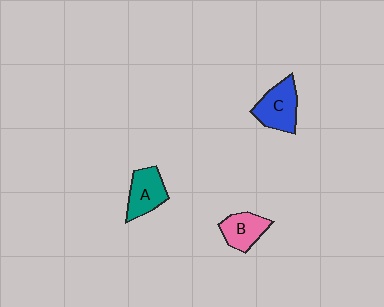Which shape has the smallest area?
Shape B (pink).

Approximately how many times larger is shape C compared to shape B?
Approximately 1.3 times.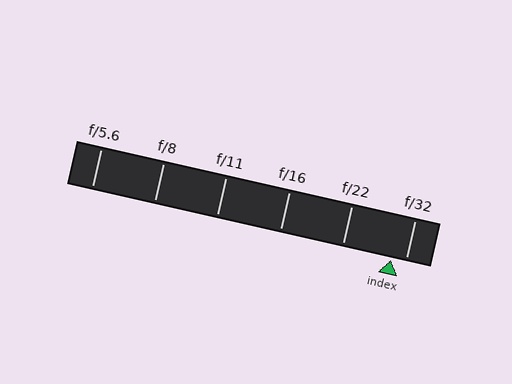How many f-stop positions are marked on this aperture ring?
There are 6 f-stop positions marked.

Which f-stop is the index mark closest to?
The index mark is closest to f/32.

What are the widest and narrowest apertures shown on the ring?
The widest aperture shown is f/5.6 and the narrowest is f/32.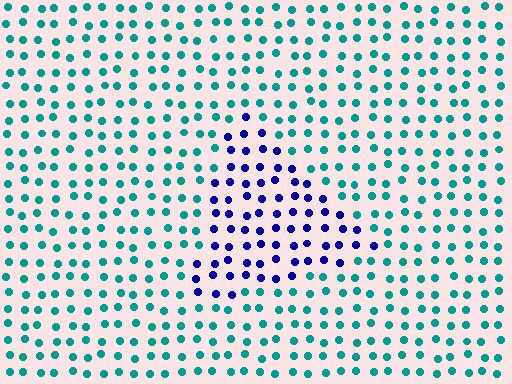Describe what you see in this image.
The image is filled with small teal elements in a uniform arrangement. A triangle-shaped region is visible where the elements are tinted to a slightly different hue, forming a subtle color boundary.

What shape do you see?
I see a triangle.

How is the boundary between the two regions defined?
The boundary is defined purely by a slight shift in hue (about 62 degrees). Spacing, size, and orientation are identical on both sides.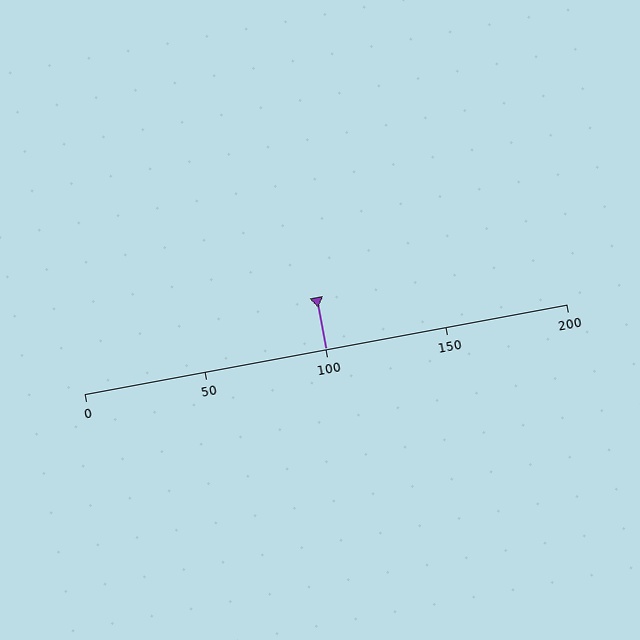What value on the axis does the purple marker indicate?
The marker indicates approximately 100.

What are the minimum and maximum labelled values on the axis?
The axis runs from 0 to 200.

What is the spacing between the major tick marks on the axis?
The major ticks are spaced 50 apart.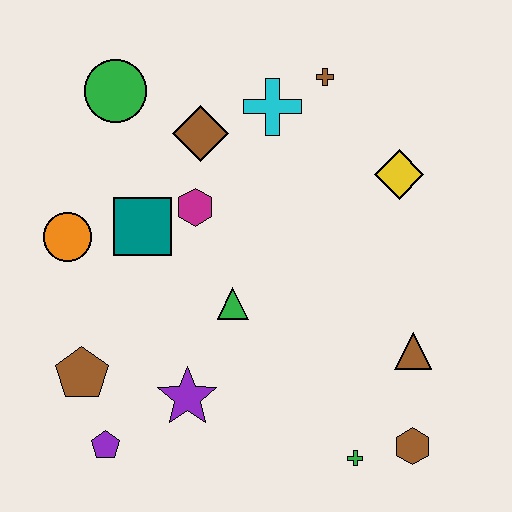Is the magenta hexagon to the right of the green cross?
No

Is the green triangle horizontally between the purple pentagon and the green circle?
No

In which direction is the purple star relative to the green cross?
The purple star is to the left of the green cross.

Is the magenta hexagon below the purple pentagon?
No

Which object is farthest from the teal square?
The brown hexagon is farthest from the teal square.